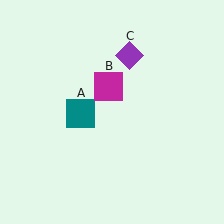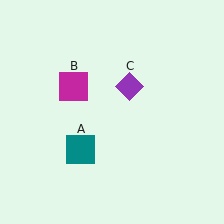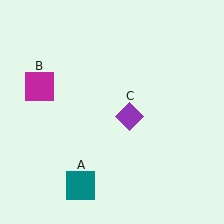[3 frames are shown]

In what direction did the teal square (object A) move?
The teal square (object A) moved down.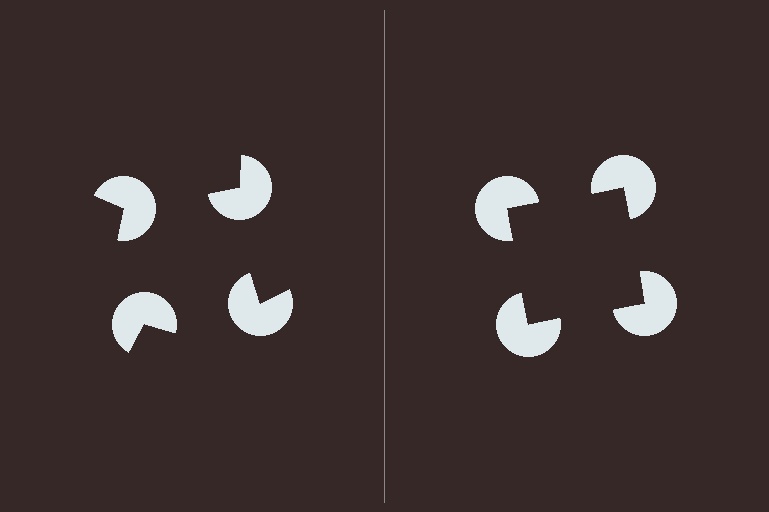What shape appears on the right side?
An illusory square.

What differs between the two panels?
The pac-man discs are positioned identically on both sides; only the wedge orientations differ. On the right they align to a square; on the left they are misaligned.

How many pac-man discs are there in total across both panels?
8 — 4 on each side.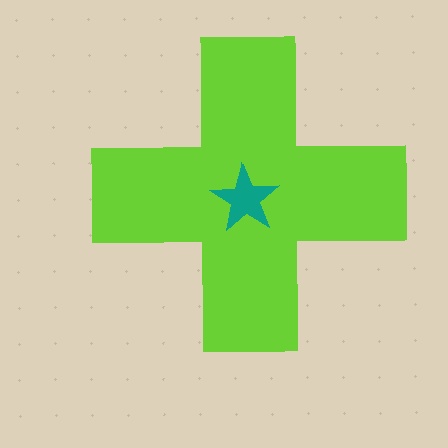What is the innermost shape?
The teal star.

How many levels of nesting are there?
2.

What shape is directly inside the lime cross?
The teal star.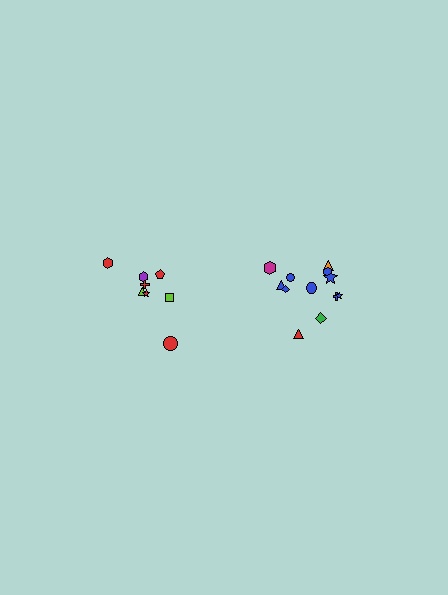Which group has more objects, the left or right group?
The right group.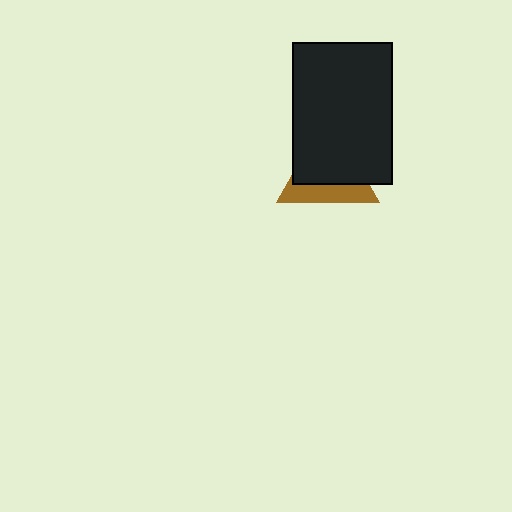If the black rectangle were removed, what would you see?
You would see the complete brown triangle.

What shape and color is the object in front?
The object in front is a black rectangle.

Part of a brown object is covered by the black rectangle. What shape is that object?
It is a triangle.